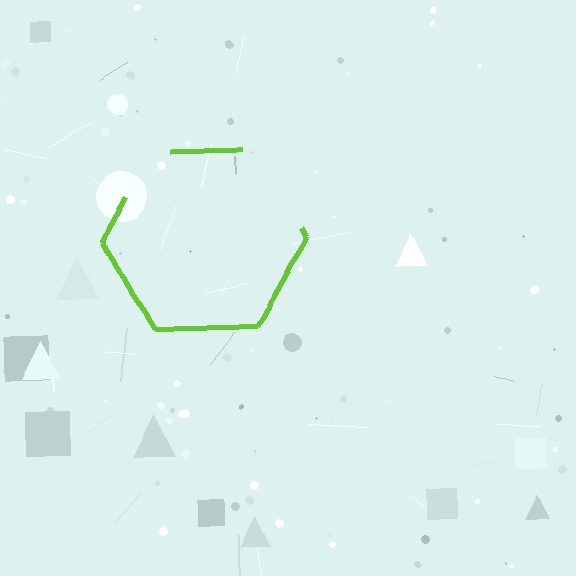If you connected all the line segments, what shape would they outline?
They would outline a hexagon.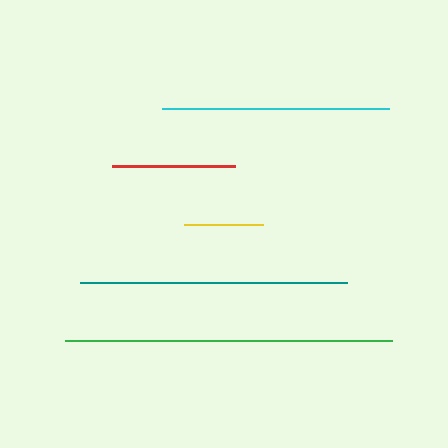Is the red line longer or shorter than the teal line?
The teal line is longer than the red line.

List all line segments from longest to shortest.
From longest to shortest: green, teal, cyan, red, yellow.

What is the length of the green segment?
The green segment is approximately 327 pixels long.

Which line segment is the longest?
The green line is the longest at approximately 327 pixels.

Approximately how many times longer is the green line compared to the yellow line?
The green line is approximately 4.2 times the length of the yellow line.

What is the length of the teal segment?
The teal segment is approximately 267 pixels long.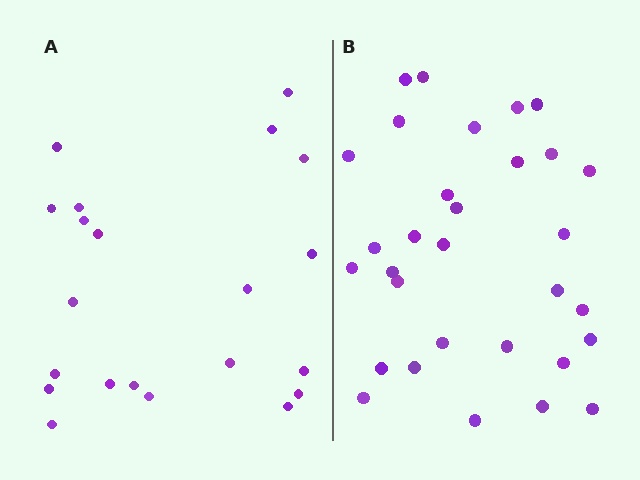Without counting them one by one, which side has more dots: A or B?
Region B (the right region) has more dots.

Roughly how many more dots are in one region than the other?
Region B has roughly 10 or so more dots than region A.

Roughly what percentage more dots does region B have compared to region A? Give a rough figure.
About 50% more.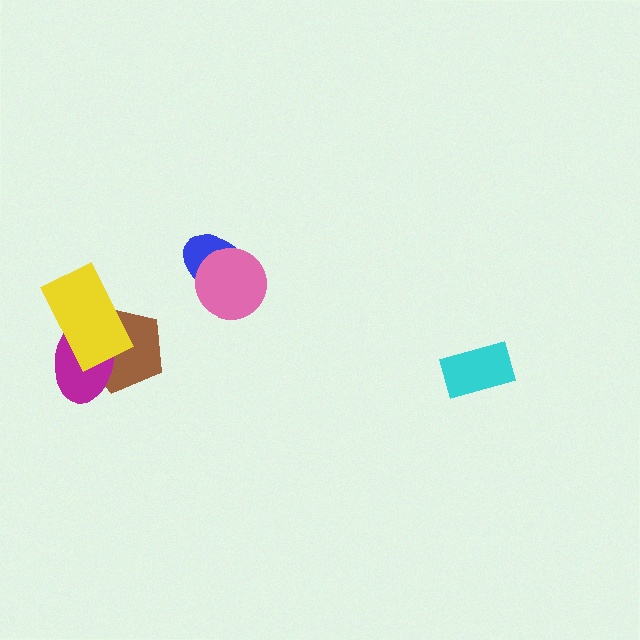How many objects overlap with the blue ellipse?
1 object overlaps with the blue ellipse.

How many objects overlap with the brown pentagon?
2 objects overlap with the brown pentagon.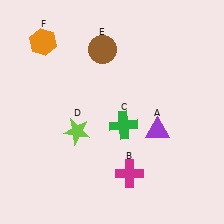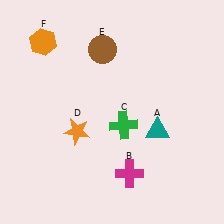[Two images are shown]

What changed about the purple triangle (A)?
In Image 1, A is purple. In Image 2, it changed to teal.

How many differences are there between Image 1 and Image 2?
There are 2 differences between the two images.